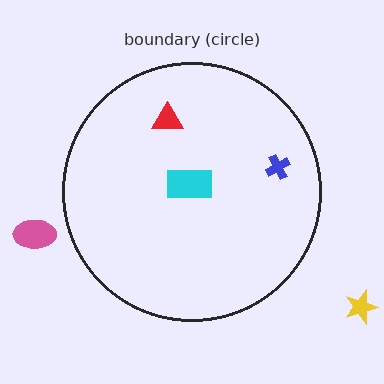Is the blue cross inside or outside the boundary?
Inside.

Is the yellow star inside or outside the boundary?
Outside.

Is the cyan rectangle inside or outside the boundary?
Inside.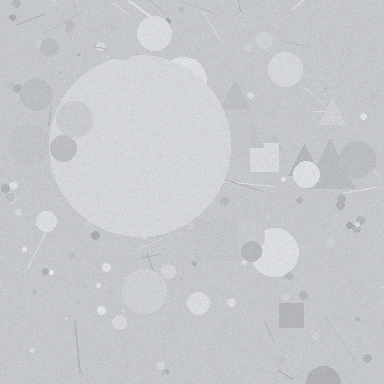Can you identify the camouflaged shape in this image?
The camouflaged shape is a circle.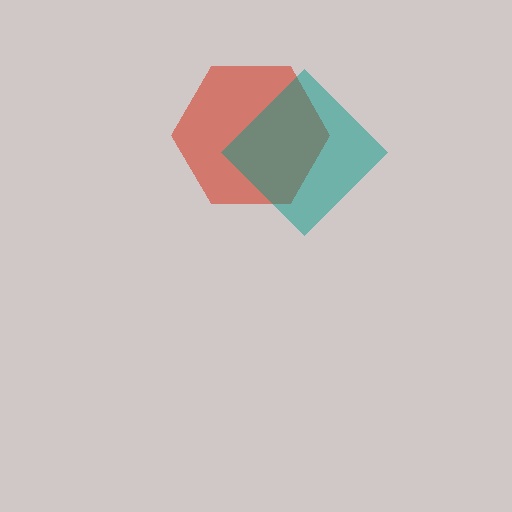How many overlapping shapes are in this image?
There are 2 overlapping shapes in the image.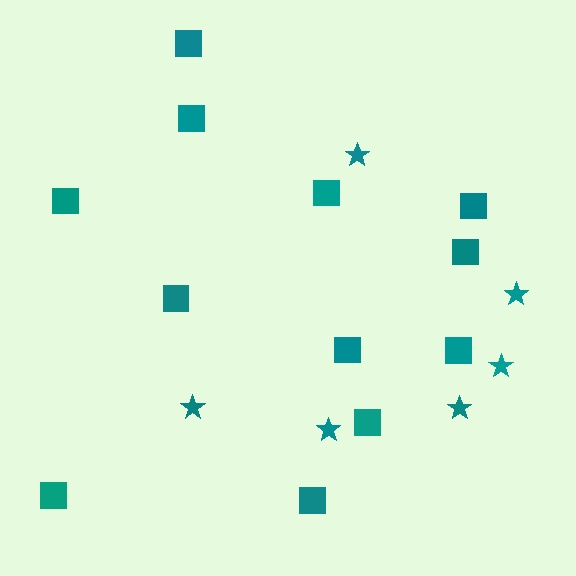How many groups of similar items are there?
There are 2 groups: one group of squares (12) and one group of stars (6).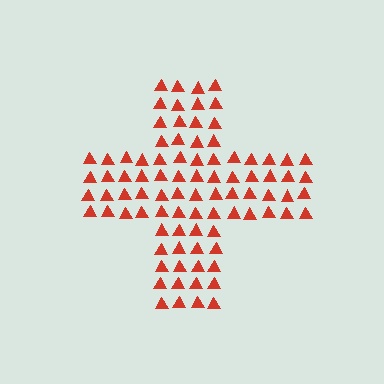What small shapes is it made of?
It is made of small triangles.